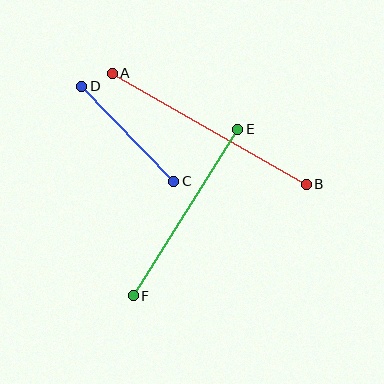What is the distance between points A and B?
The distance is approximately 224 pixels.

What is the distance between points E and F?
The distance is approximately 197 pixels.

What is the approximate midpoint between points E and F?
The midpoint is at approximately (185, 213) pixels.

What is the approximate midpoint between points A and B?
The midpoint is at approximately (209, 129) pixels.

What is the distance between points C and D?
The distance is approximately 132 pixels.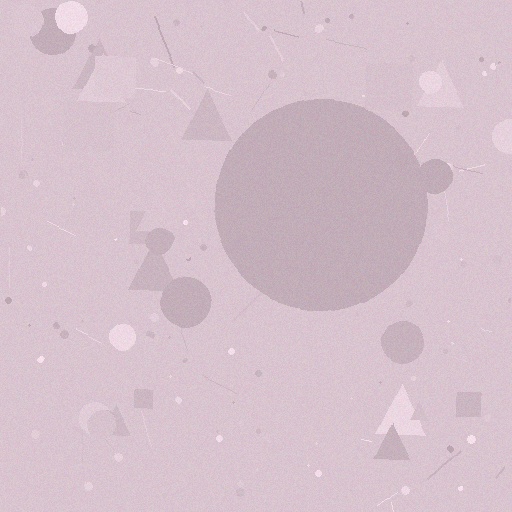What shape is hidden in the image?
A circle is hidden in the image.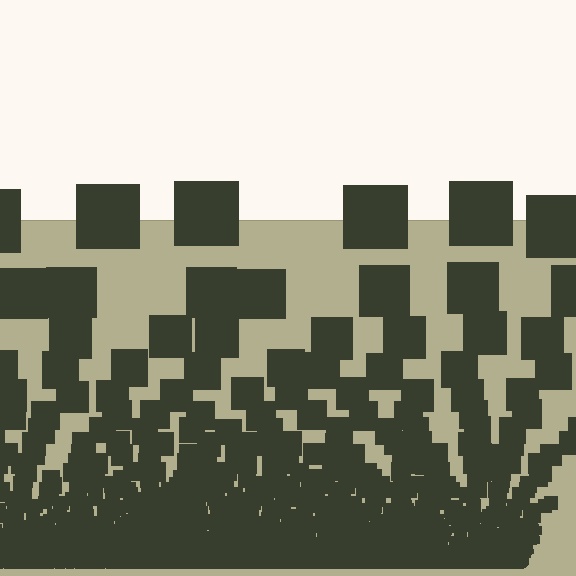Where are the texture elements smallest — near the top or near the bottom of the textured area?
Near the bottom.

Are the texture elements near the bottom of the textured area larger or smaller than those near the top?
Smaller. The gradient is inverted — elements near the bottom are smaller and denser.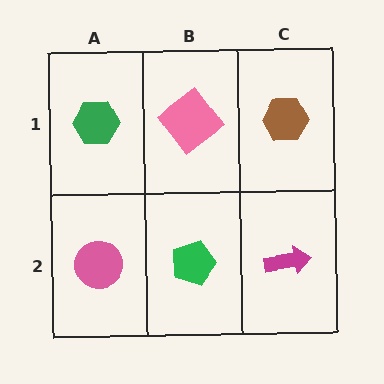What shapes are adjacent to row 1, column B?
A green pentagon (row 2, column B), a green hexagon (row 1, column A), a brown hexagon (row 1, column C).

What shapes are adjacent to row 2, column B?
A pink diamond (row 1, column B), a pink circle (row 2, column A), a magenta arrow (row 2, column C).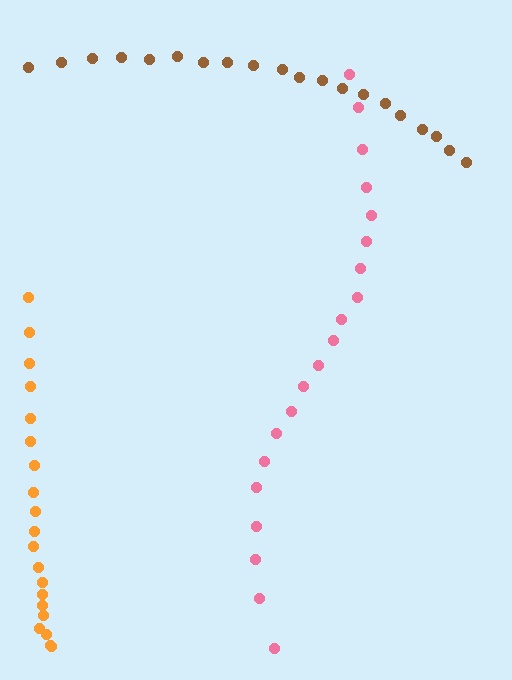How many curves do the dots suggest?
There are 3 distinct paths.